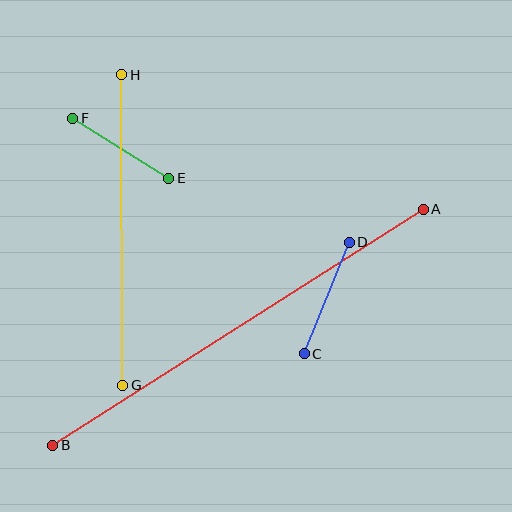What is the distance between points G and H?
The distance is approximately 311 pixels.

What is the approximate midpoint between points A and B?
The midpoint is at approximately (238, 327) pixels.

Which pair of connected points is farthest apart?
Points A and B are farthest apart.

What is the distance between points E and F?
The distance is approximately 113 pixels.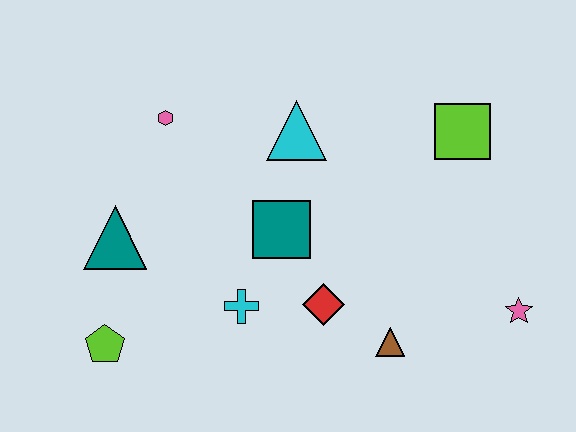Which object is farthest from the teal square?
The pink star is farthest from the teal square.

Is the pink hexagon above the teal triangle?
Yes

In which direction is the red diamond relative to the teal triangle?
The red diamond is to the right of the teal triangle.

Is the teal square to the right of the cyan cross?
Yes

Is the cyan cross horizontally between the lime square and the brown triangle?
No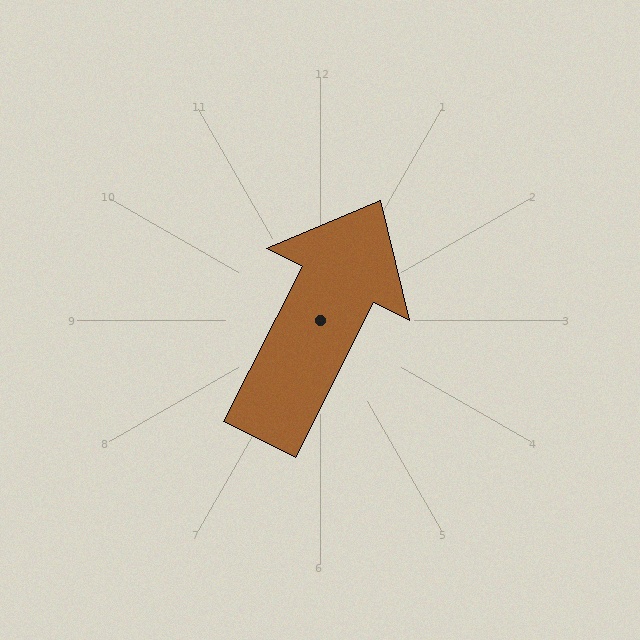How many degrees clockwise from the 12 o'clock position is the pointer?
Approximately 27 degrees.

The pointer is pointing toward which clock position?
Roughly 1 o'clock.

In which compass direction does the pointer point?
Northeast.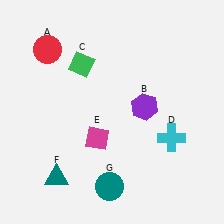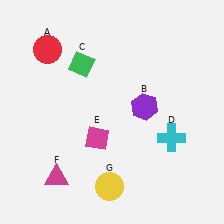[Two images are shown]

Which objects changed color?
F changed from teal to magenta. G changed from teal to yellow.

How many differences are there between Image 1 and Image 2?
There are 2 differences between the two images.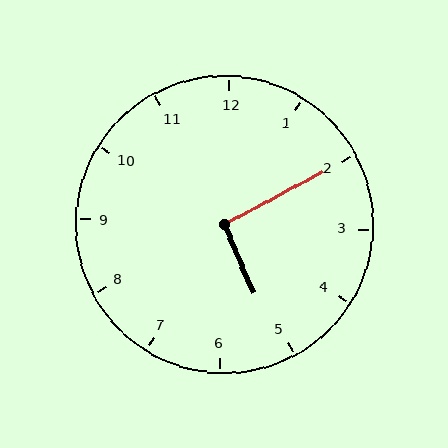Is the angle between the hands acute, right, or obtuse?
It is right.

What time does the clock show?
5:10.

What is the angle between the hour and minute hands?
Approximately 95 degrees.